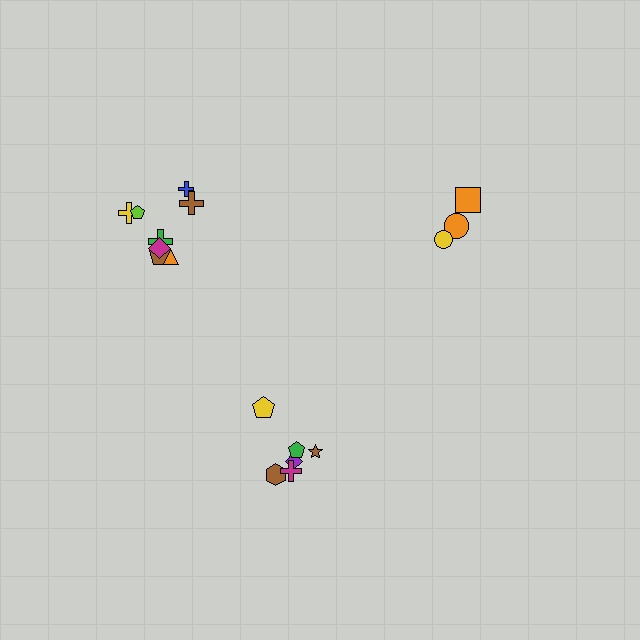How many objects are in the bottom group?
There are 6 objects.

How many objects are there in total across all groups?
There are 17 objects.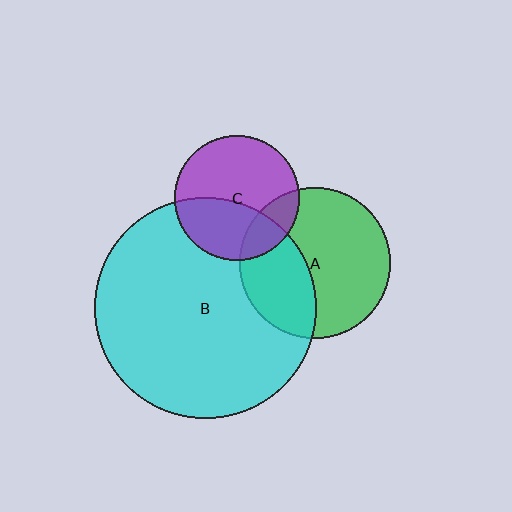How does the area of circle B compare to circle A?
Approximately 2.2 times.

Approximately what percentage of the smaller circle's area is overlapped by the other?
Approximately 35%.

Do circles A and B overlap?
Yes.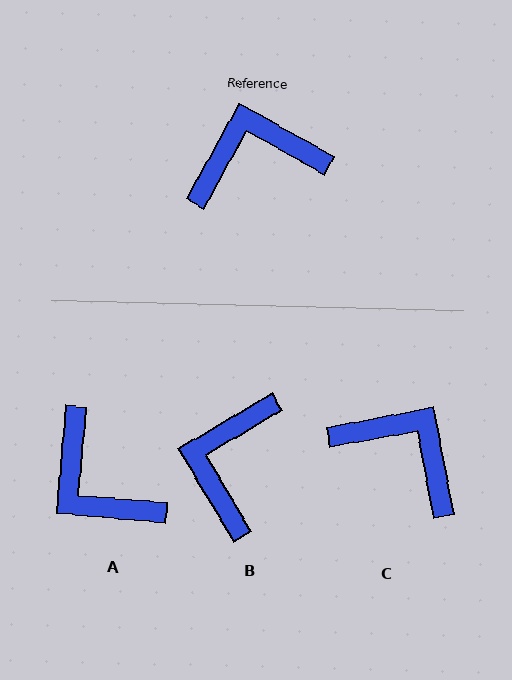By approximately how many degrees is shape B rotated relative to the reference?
Approximately 60 degrees counter-clockwise.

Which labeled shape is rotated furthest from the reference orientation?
A, about 115 degrees away.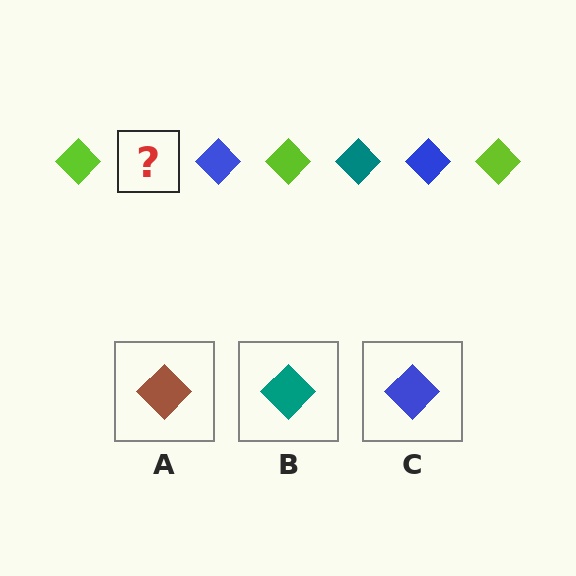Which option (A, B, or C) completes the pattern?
B.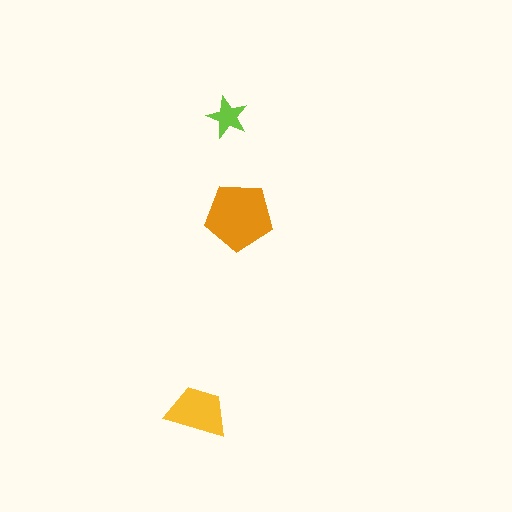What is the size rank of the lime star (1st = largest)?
3rd.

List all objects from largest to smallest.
The orange pentagon, the yellow trapezoid, the lime star.